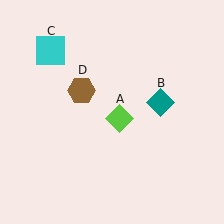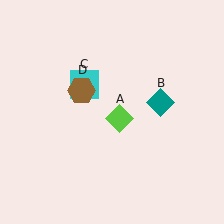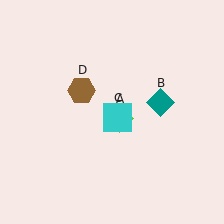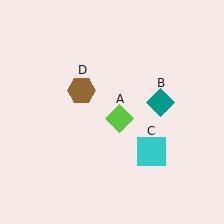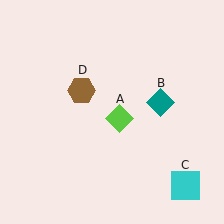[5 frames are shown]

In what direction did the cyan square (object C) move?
The cyan square (object C) moved down and to the right.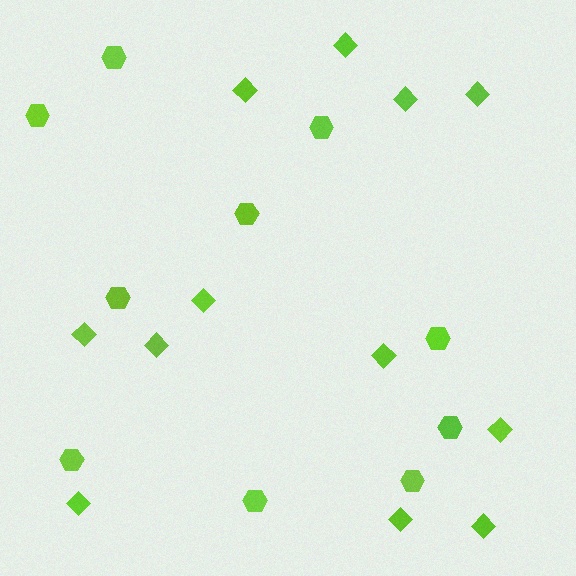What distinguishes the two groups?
There are 2 groups: one group of diamonds (12) and one group of hexagons (10).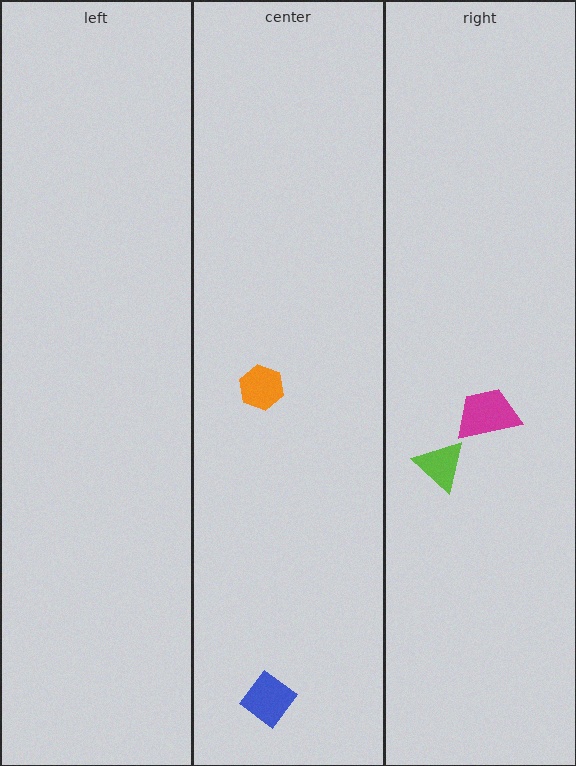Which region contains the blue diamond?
The center region.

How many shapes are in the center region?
2.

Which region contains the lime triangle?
The right region.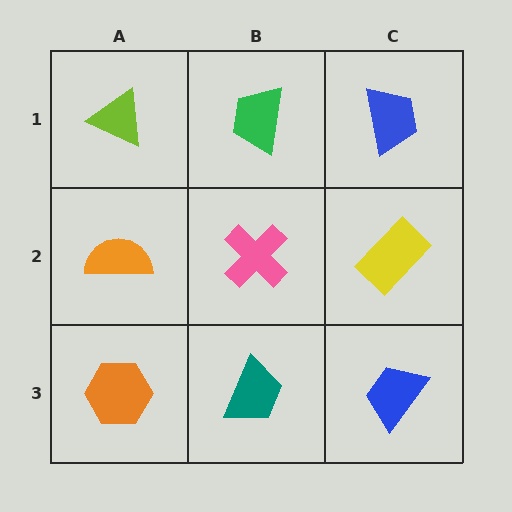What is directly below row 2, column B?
A teal trapezoid.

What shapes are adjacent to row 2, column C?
A blue trapezoid (row 1, column C), a blue trapezoid (row 3, column C), a pink cross (row 2, column B).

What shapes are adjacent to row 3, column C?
A yellow rectangle (row 2, column C), a teal trapezoid (row 3, column B).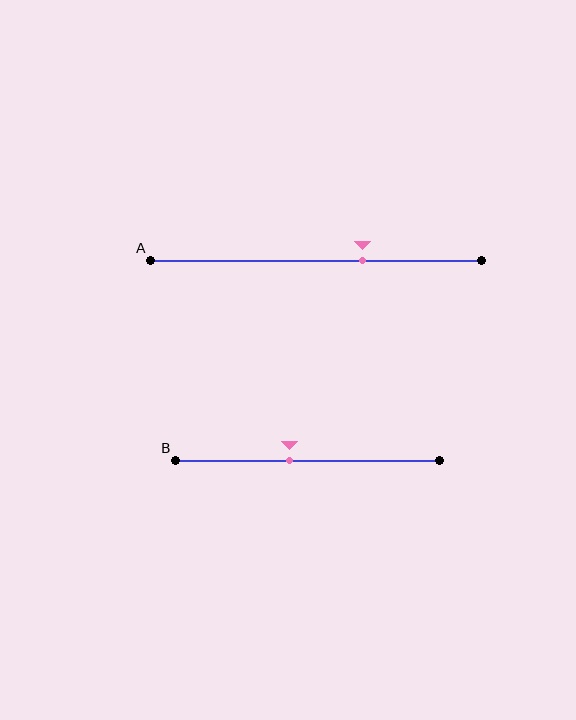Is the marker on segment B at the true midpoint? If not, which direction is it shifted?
No, the marker on segment B is shifted to the left by about 7% of the segment length.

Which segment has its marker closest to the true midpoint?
Segment B has its marker closest to the true midpoint.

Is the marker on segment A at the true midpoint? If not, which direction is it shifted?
No, the marker on segment A is shifted to the right by about 14% of the segment length.